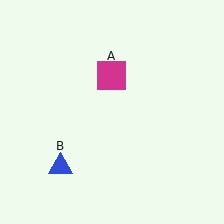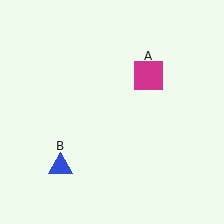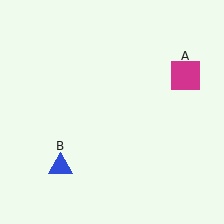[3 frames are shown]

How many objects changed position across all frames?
1 object changed position: magenta square (object A).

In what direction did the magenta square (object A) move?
The magenta square (object A) moved right.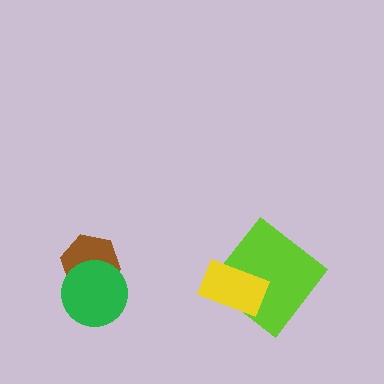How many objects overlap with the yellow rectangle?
1 object overlaps with the yellow rectangle.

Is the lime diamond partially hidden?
Yes, it is partially covered by another shape.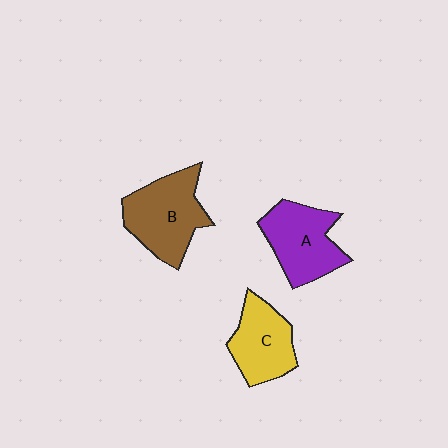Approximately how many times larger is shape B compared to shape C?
Approximately 1.3 times.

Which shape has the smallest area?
Shape C (yellow).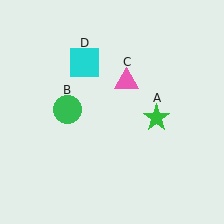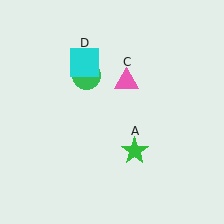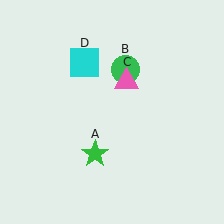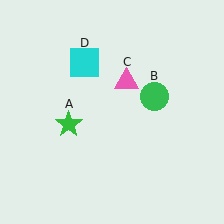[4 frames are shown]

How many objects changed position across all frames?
2 objects changed position: green star (object A), green circle (object B).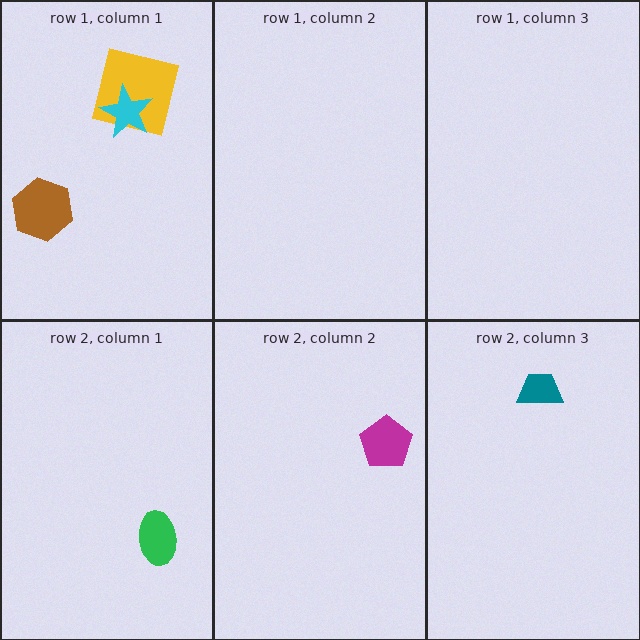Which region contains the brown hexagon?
The row 1, column 1 region.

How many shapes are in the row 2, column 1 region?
1.